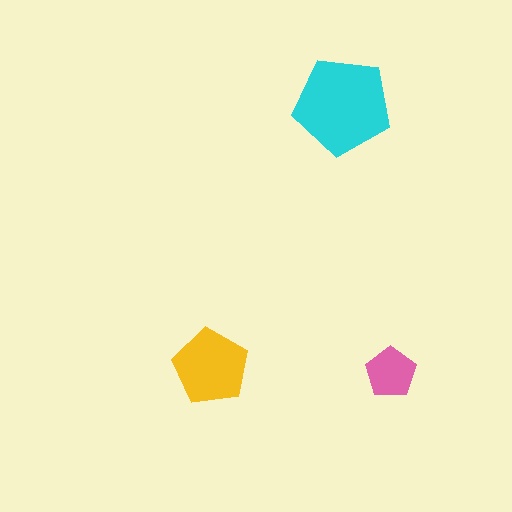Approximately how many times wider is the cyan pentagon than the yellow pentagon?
About 1.5 times wider.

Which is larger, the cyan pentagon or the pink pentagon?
The cyan one.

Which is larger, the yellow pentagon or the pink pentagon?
The yellow one.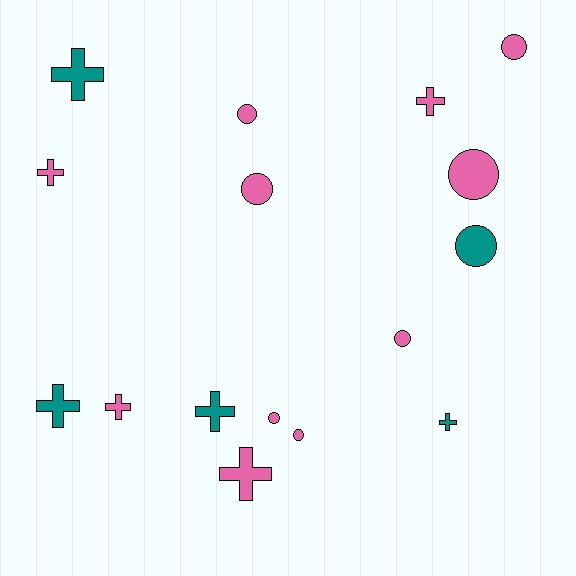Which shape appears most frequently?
Circle, with 8 objects.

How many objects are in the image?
There are 16 objects.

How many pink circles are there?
There are 7 pink circles.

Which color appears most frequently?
Pink, with 11 objects.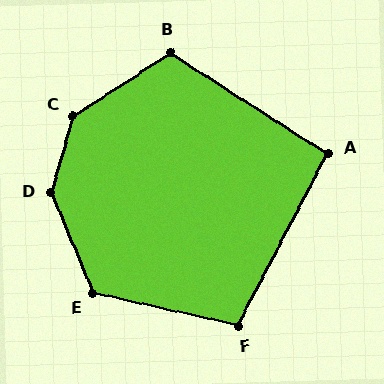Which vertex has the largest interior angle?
D, at approximately 141 degrees.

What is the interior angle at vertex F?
Approximately 105 degrees (obtuse).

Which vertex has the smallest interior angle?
A, at approximately 95 degrees.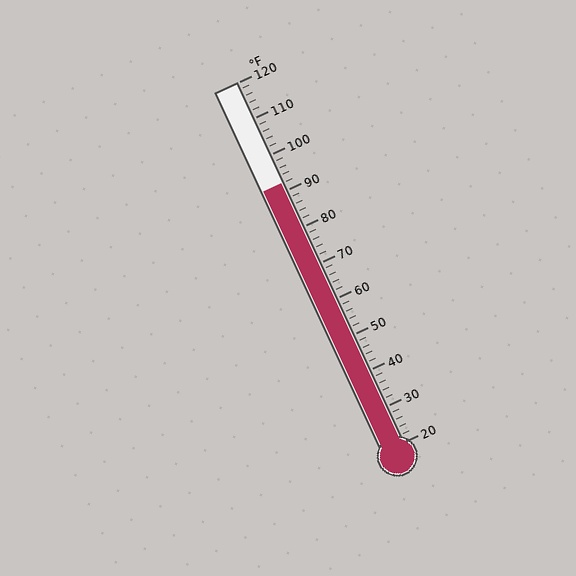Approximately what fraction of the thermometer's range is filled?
The thermometer is filled to approximately 70% of its range.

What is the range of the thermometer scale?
The thermometer scale ranges from 20°F to 120°F.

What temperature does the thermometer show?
The thermometer shows approximately 92°F.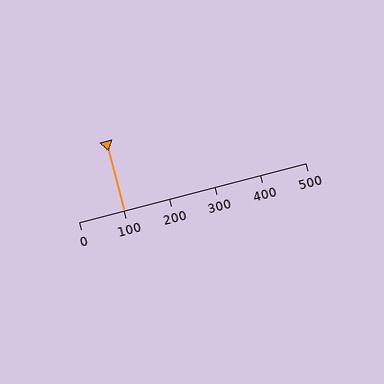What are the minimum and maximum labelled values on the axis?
The axis runs from 0 to 500.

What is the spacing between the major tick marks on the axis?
The major ticks are spaced 100 apart.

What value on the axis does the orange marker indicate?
The marker indicates approximately 100.